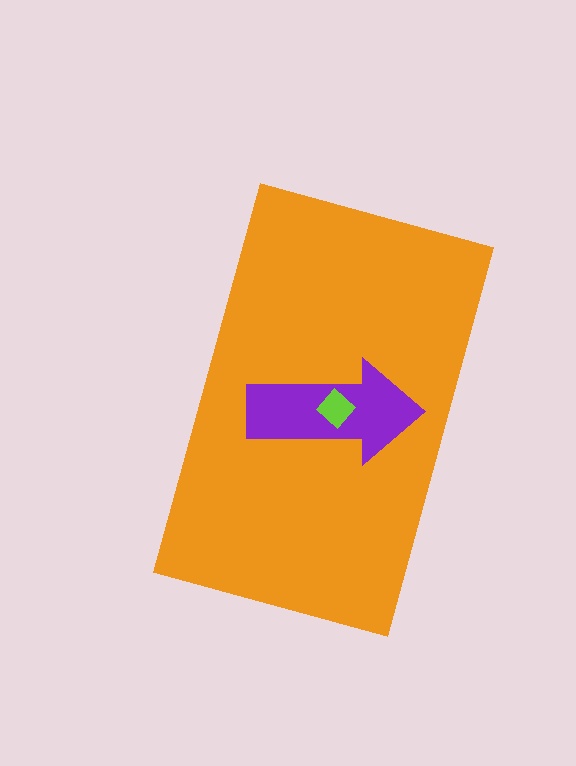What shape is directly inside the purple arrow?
The lime diamond.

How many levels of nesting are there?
3.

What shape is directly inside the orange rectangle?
The purple arrow.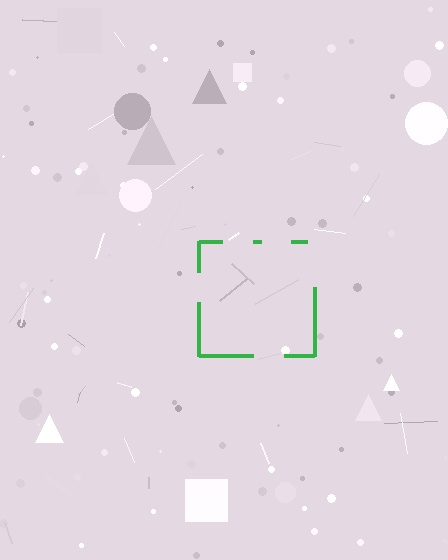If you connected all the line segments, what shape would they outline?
They would outline a square.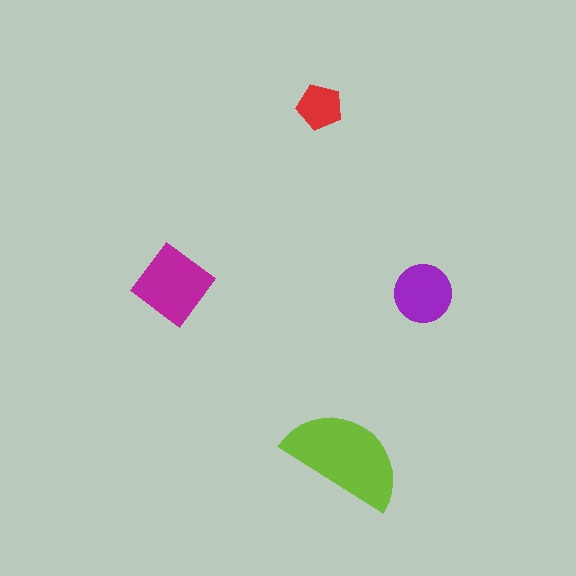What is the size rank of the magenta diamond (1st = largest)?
2nd.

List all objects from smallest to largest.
The red pentagon, the purple circle, the magenta diamond, the lime semicircle.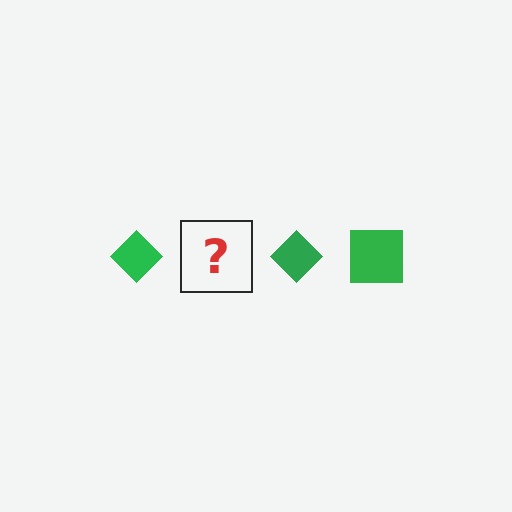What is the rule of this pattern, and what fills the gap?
The rule is that the pattern cycles through diamond, square shapes in green. The gap should be filled with a green square.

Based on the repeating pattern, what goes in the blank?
The blank should be a green square.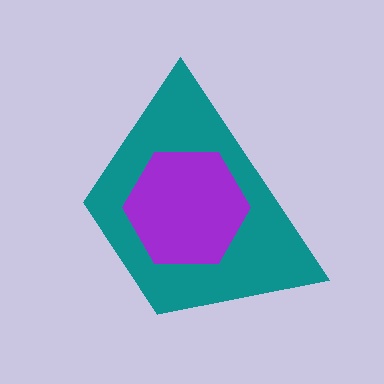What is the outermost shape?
The teal trapezoid.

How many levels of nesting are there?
2.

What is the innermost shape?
The purple hexagon.